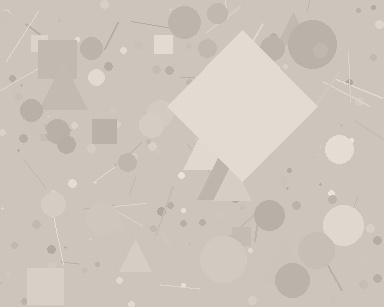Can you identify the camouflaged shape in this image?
The camouflaged shape is a diamond.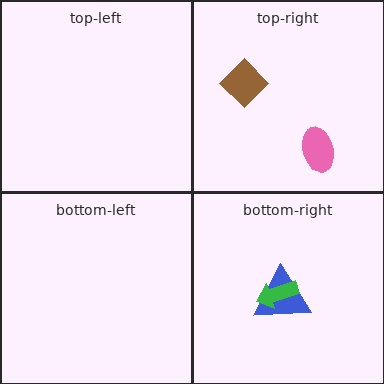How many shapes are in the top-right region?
2.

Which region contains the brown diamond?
The top-right region.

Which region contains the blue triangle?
The bottom-right region.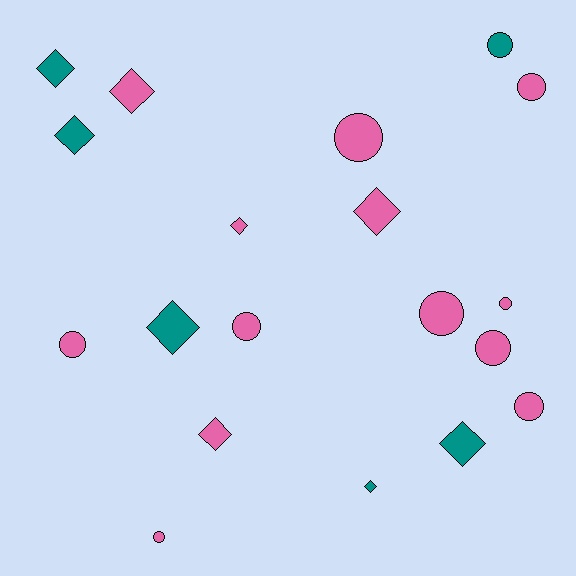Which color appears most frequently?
Pink, with 13 objects.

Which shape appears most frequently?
Circle, with 10 objects.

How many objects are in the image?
There are 19 objects.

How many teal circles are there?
There is 1 teal circle.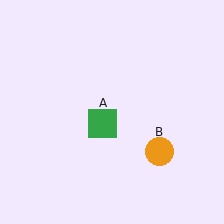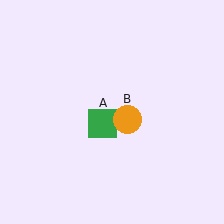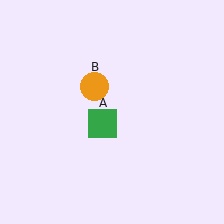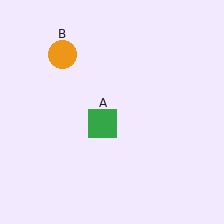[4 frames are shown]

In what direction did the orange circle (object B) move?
The orange circle (object B) moved up and to the left.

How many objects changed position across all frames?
1 object changed position: orange circle (object B).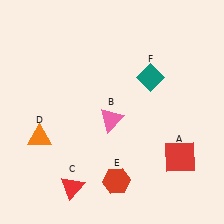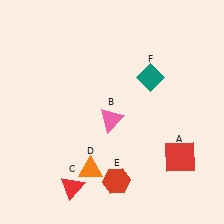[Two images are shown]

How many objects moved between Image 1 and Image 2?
1 object moved between the two images.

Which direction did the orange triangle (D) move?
The orange triangle (D) moved right.